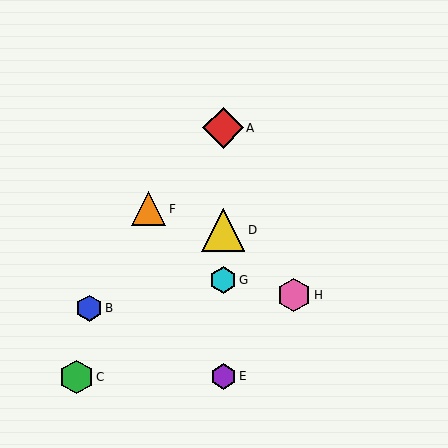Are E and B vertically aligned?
No, E is at x≈223 and B is at x≈89.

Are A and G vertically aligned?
Yes, both are at x≈223.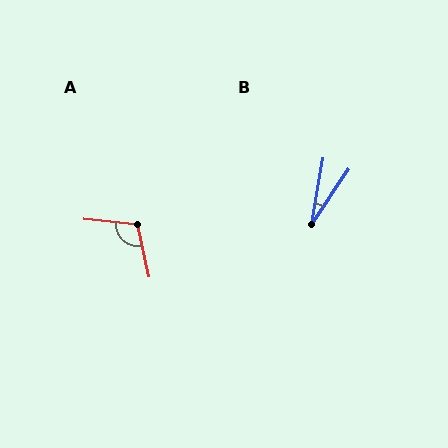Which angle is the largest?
A, at approximately 108 degrees.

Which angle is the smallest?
B, at approximately 24 degrees.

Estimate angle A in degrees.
Approximately 108 degrees.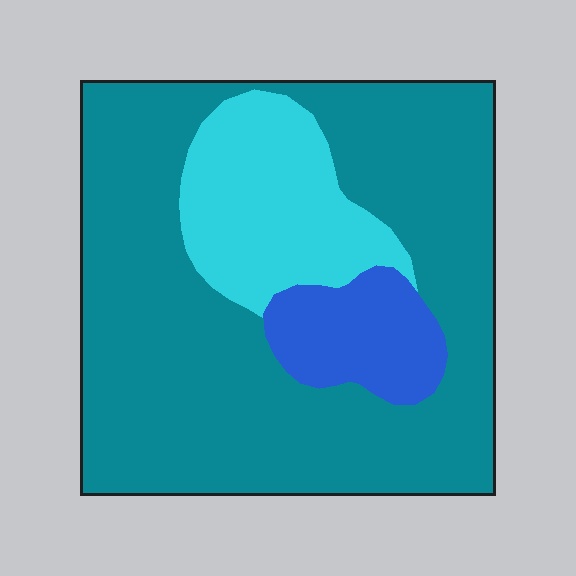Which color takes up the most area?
Teal, at roughly 70%.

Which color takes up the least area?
Blue, at roughly 10%.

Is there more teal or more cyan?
Teal.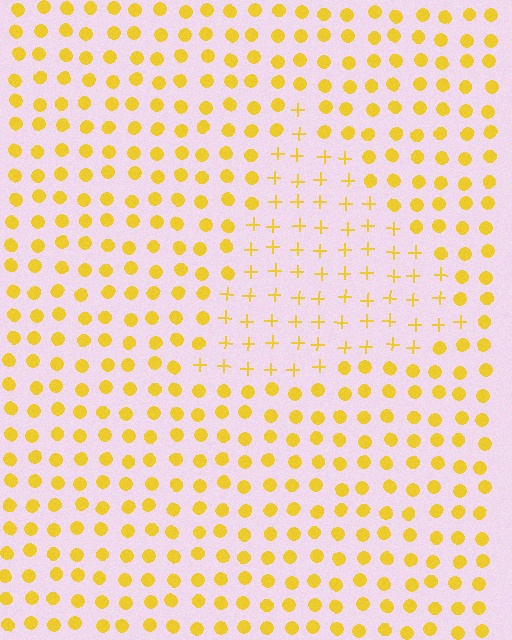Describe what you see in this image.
The image is filled with small yellow elements arranged in a uniform grid. A triangle-shaped region contains plus signs, while the surrounding area contains circles. The boundary is defined purely by the change in element shape.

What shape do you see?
I see a triangle.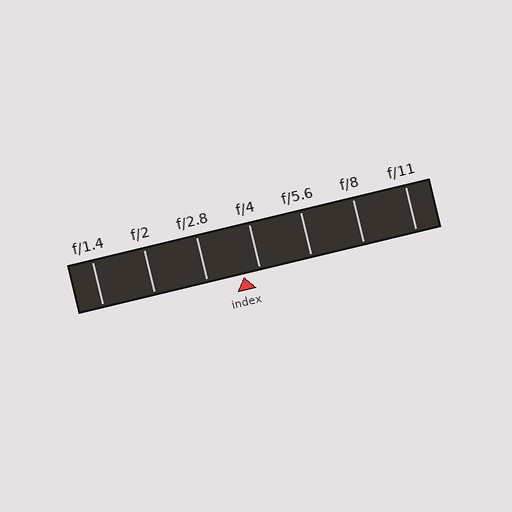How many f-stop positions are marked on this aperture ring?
There are 7 f-stop positions marked.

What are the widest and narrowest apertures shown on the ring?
The widest aperture shown is f/1.4 and the narrowest is f/11.